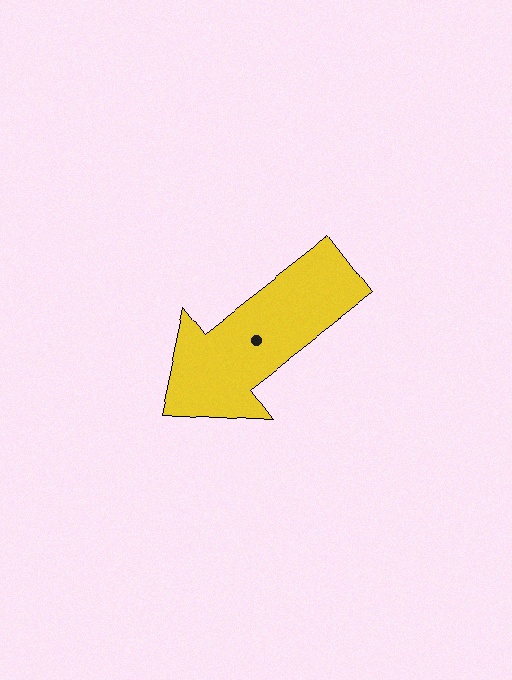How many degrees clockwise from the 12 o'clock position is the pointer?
Approximately 232 degrees.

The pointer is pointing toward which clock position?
Roughly 8 o'clock.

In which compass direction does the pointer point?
Southwest.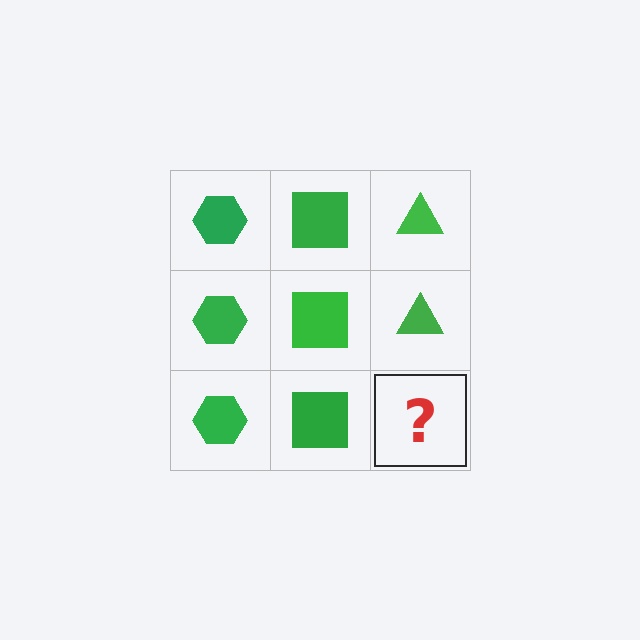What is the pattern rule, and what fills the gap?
The rule is that each column has a consistent shape. The gap should be filled with a green triangle.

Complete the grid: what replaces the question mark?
The question mark should be replaced with a green triangle.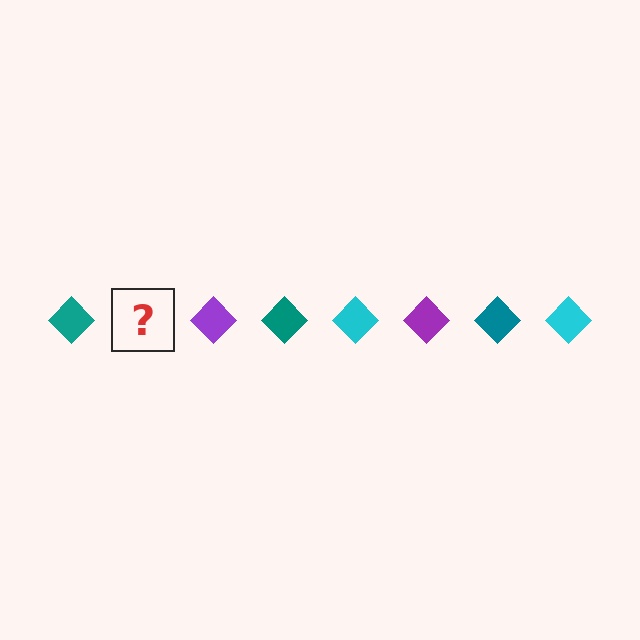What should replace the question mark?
The question mark should be replaced with a cyan diamond.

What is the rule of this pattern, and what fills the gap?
The rule is that the pattern cycles through teal, cyan, purple diamonds. The gap should be filled with a cyan diamond.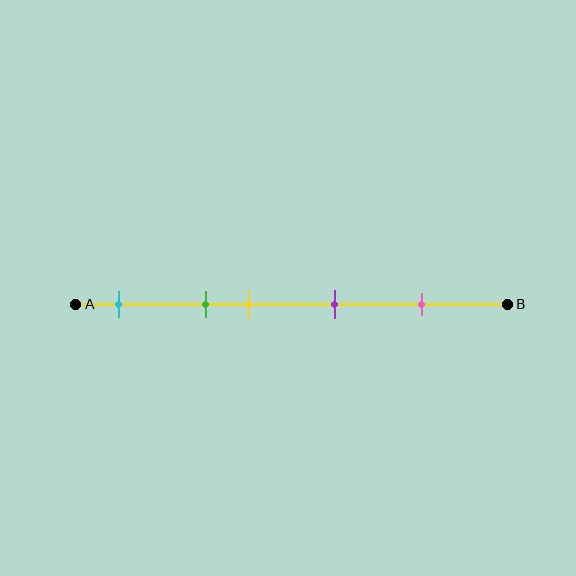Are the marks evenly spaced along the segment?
No, the marks are not evenly spaced.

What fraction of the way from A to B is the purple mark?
The purple mark is approximately 60% (0.6) of the way from A to B.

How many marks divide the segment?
There are 5 marks dividing the segment.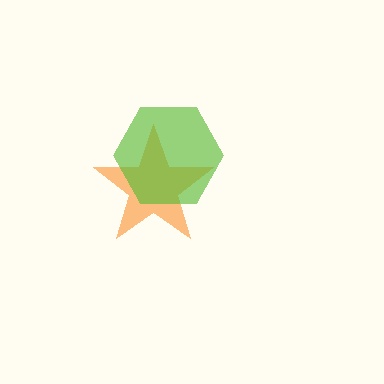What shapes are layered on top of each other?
The layered shapes are: an orange star, a lime hexagon.